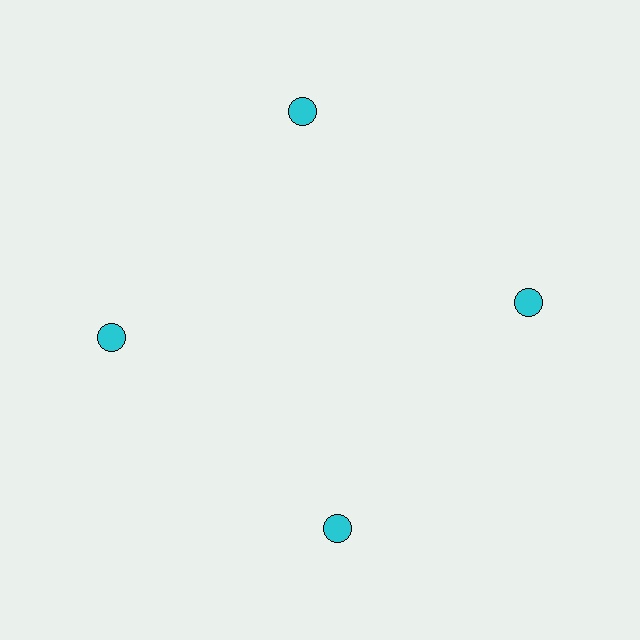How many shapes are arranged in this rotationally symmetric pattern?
There are 4 shapes, arranged in 4 groups of 1.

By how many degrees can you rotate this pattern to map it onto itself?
The pattern maps onto itself every 90 degrees of rotation.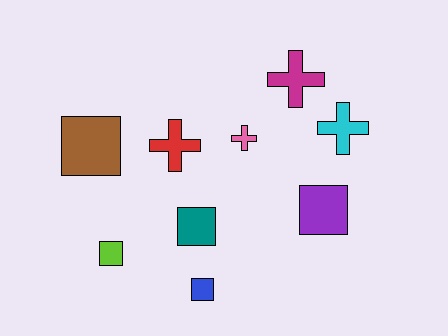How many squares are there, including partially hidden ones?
There are 5 squares.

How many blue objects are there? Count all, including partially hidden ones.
There is 1 blue object.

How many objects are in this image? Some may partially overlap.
There are 9 objects.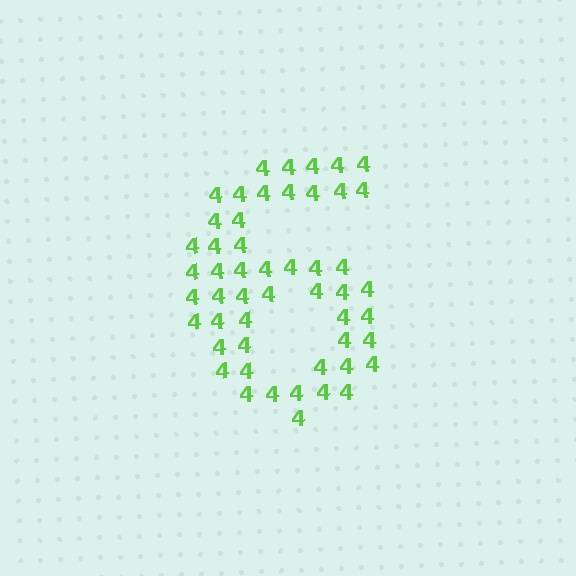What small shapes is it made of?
It is made of small digit 4's.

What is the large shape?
The large shape is the digit 6.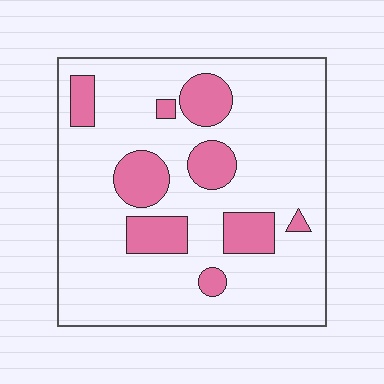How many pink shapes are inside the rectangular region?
9.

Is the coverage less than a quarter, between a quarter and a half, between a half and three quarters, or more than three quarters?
Less than a quarter.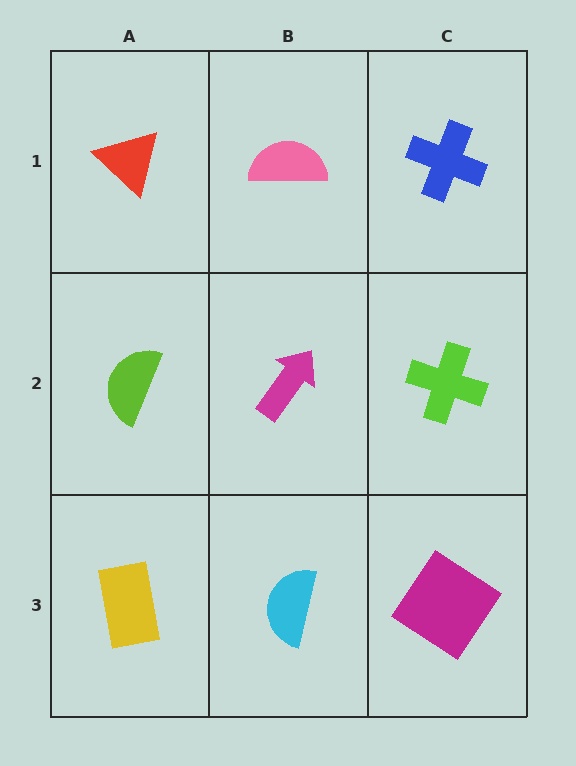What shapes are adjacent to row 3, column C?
A lime cross (row 2, column C), a cyan semicircle (row 3, column B).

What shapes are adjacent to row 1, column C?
A lime cross (row 2, column C), a pink semicircle (row 1, column B).